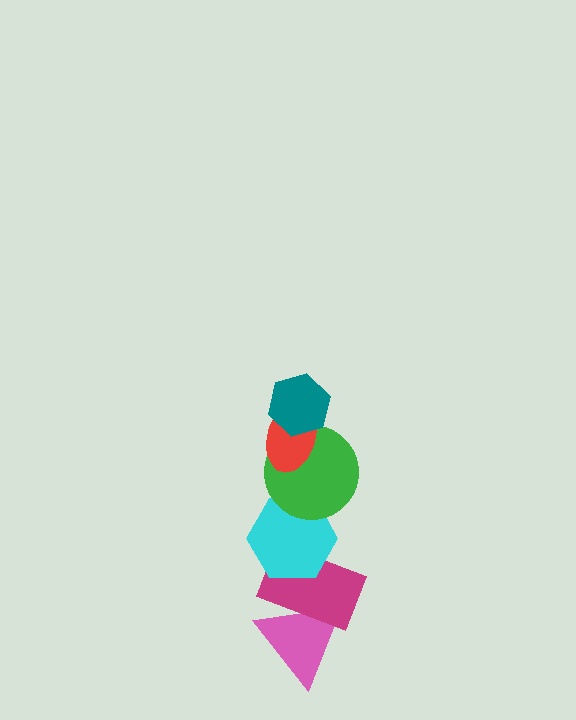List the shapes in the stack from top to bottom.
From top to bottom: the teal hexagon, the red ellipse, the green circle, the cyan hexagon, the magenta rectangle, the pink triangle.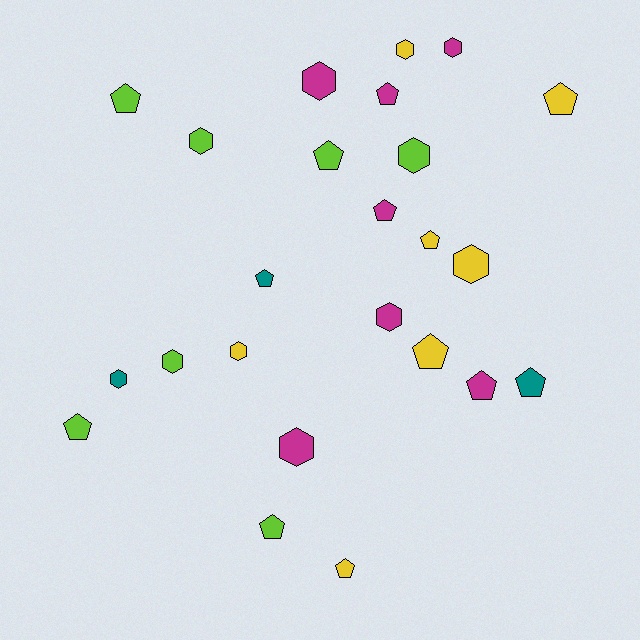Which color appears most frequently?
Lime, with 7 objects.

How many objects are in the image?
There are 24 objects.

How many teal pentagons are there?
There are 2 teal pentagons.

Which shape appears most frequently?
Pentagon, with 13 objects.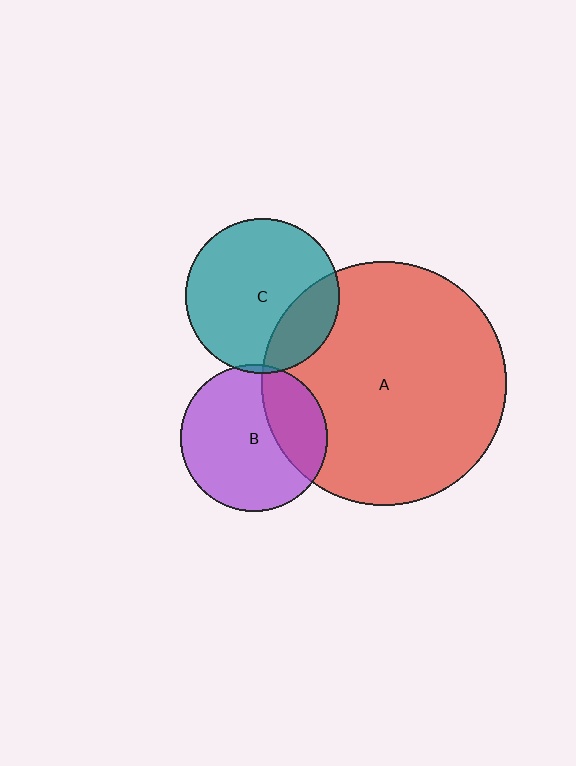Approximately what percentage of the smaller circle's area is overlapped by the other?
Approximately 25%.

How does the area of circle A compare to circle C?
Approximately 2.5 times.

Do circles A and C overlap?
Yes.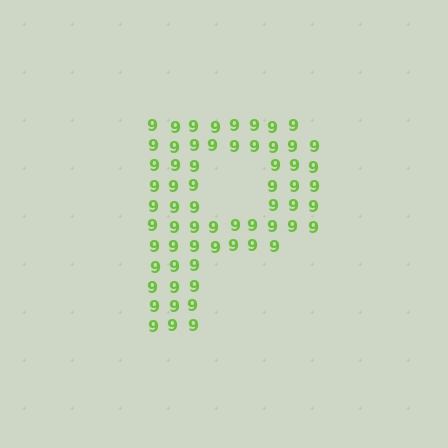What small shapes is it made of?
It is made of small digit 9's.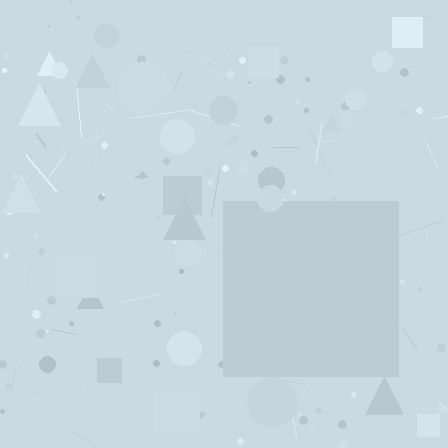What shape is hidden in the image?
A square is hidden in the image.